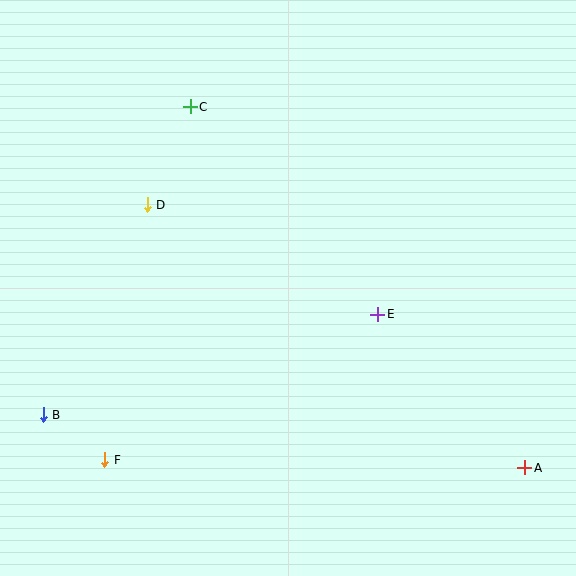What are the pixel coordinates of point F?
Point F is at (105, 460).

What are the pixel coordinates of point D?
Point D is at (147, 205).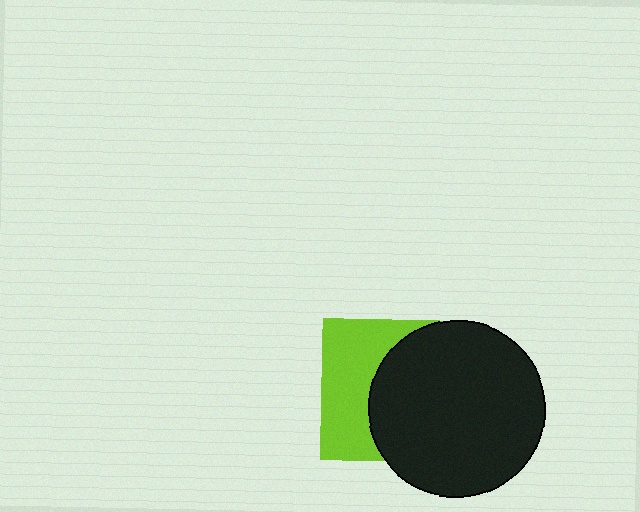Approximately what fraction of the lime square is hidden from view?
Roughly 57% of the lime square is hidden behind the black circle.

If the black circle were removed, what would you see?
You would see the complete lime square.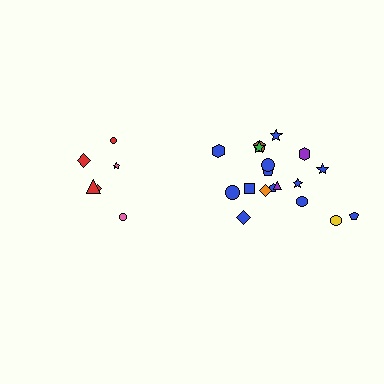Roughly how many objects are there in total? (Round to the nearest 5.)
Roughly 25 objects in total.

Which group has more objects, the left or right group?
The right group.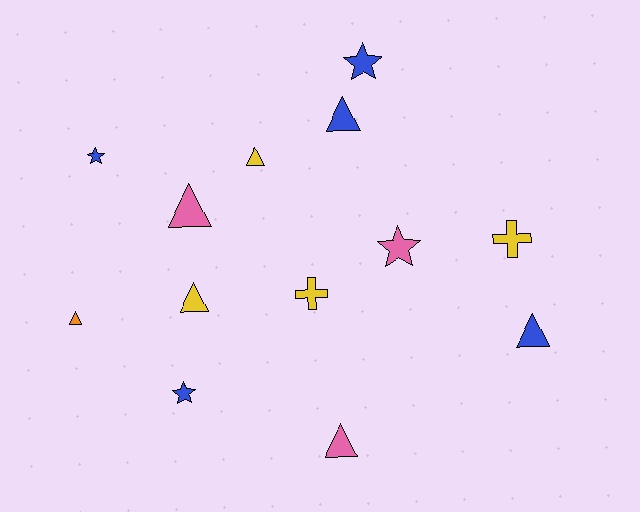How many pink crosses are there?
There are no pink crosses.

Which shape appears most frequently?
Triangle, with 7 objects.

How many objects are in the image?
There are 13 objects.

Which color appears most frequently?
Blue, with 5 objects.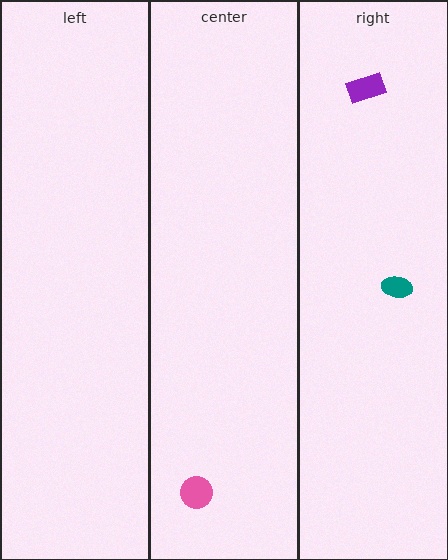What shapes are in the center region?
The pink circle.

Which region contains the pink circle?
The center region.